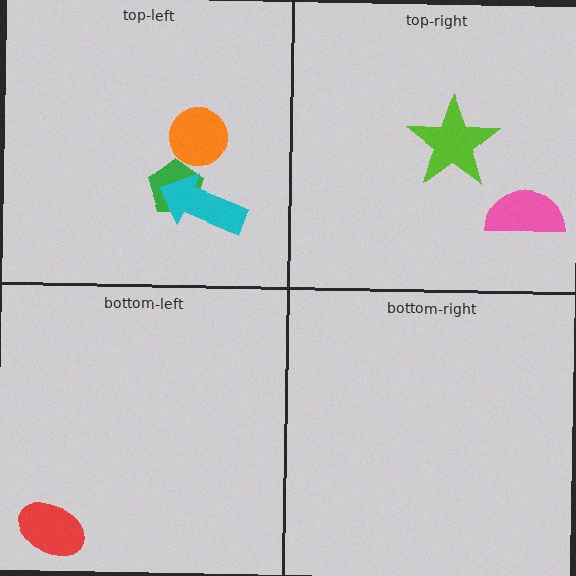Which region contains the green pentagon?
The top-left region.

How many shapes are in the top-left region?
3.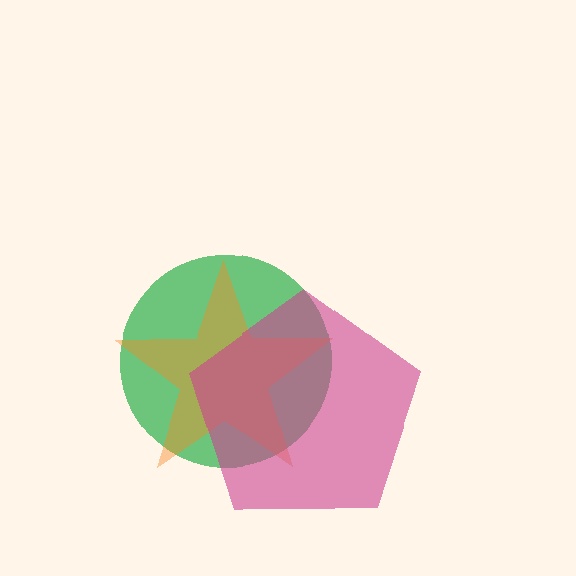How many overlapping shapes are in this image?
There are 3 overlapping shapes in the image.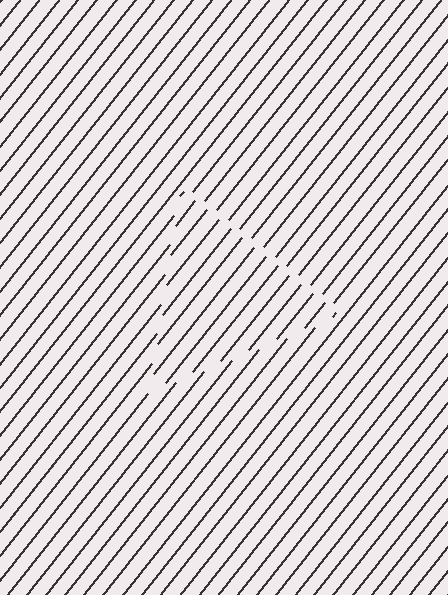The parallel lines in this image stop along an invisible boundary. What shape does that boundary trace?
An illusory triangle. The interior of the shape contains the same grating, shifted by half a period — the contour is defined by the phase discontinuity where line-ends from the inner and outer gratings abut.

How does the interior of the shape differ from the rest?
The interior of the shape contains the same grating, shifted by half a period — the contour is defined by the phase discontinuity where line-ends from the inner and outer gratings abut.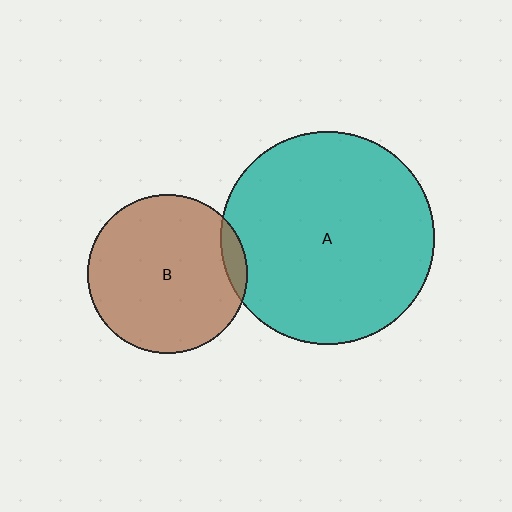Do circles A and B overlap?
Yes.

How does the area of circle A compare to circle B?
Approximately 1.8 times.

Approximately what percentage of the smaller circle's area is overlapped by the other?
Approximately 5%.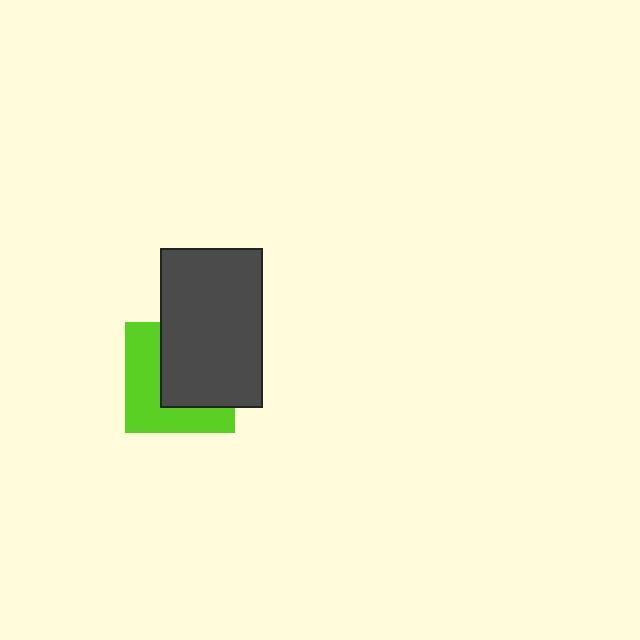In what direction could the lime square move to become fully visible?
The lime square could move toward the lower-left. That would shift it out from behind the dark gray rectangle entirely.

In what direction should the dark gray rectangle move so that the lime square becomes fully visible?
The dark gray rectangle should move toward the upper-right. That is the shortest direction to clear the overlap and leave the lime square fully visible.